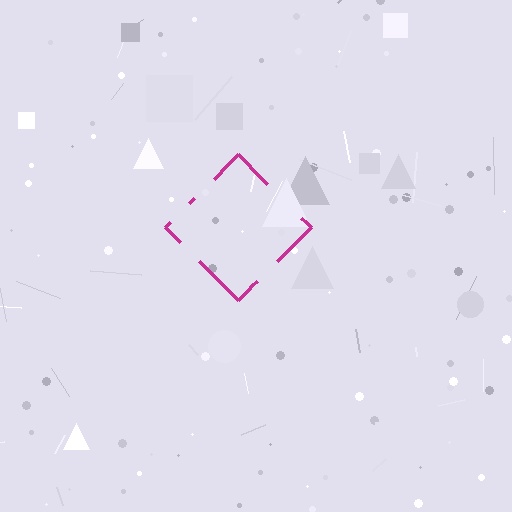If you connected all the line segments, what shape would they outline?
They would outline a diamond.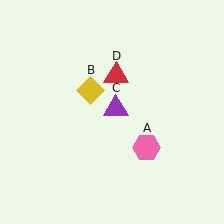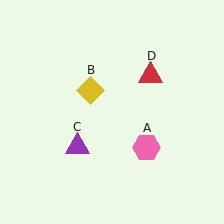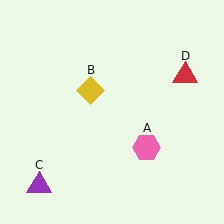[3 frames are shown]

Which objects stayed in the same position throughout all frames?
Pink hexagon (object A) and yellow diamond (object B) remained stationary.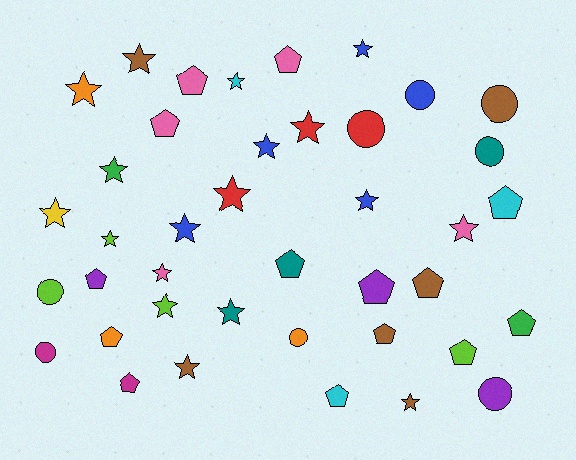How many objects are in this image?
There are 40 objects.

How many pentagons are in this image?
There are 14 pentagons.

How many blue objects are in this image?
There are 5 blue objects.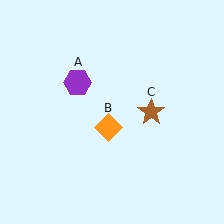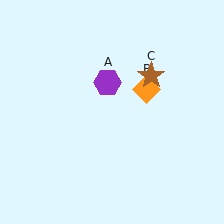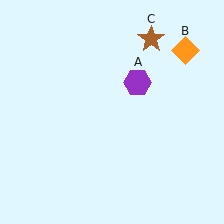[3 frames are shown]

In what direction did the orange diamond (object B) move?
The orange diamond (object B) moved up and to the right.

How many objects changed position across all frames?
3 objects changed position: purple hexagon (object A), orange diamond (object B), brown star (object C).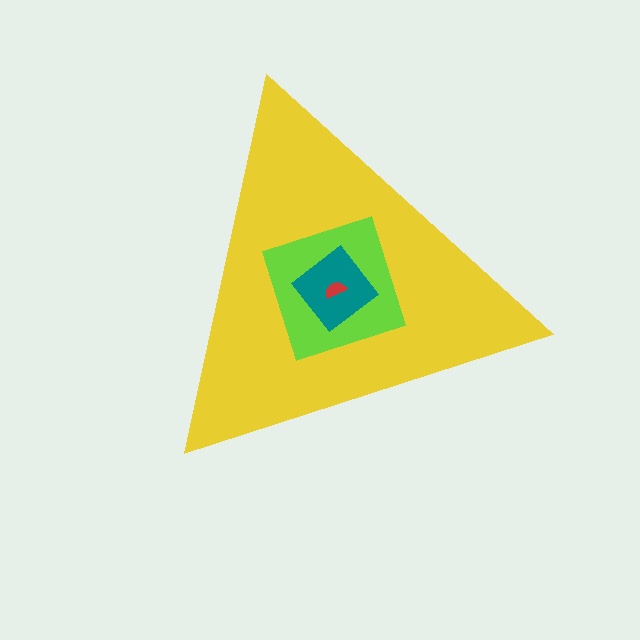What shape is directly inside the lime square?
The teal diamond.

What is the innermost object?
The red semicircle.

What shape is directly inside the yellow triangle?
The lime square.